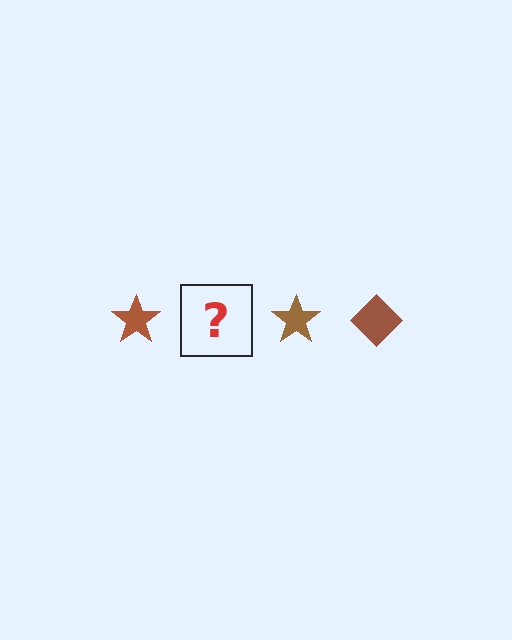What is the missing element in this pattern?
The missing element is a brown diamond.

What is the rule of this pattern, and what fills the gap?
The rule is that the pattern cycles through star, diamond shapes in brown. The gap should be filled with a brown diamond.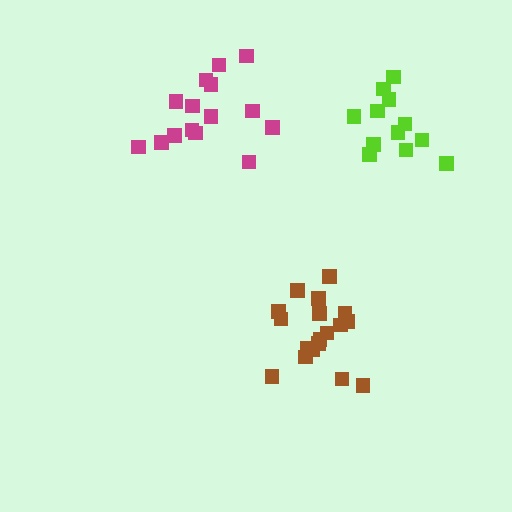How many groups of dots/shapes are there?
There are 3 groups.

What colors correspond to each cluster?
The clusters are colored: lime, magenta, brown.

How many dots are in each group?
Group 1: 12 dots, Group 2: 15 dots, Group 3: 18 dots (45 total).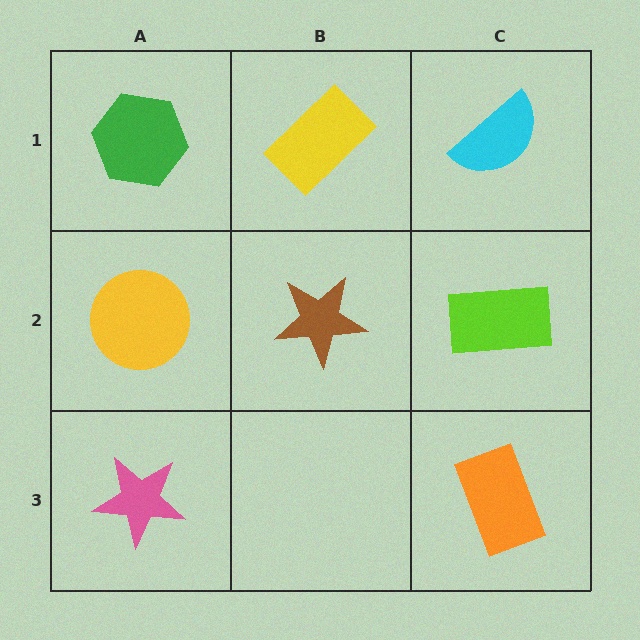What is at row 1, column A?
A green hexagon.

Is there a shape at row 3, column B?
No, that cell is empty.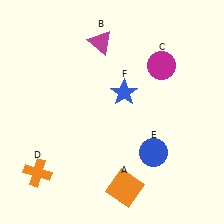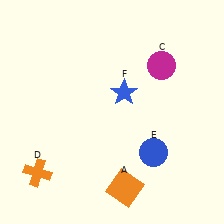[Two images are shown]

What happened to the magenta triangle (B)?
The magenta triangle (B) was removed in Image 2. It was in the top-left area of Image 1.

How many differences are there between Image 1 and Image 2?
There is 1 difference between the two images.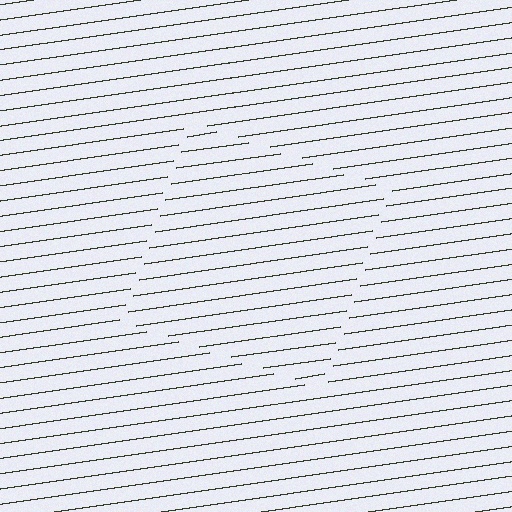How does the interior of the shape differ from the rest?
The interior of the shape contains the same grating, shifted by half a period — the contour is defined by the phase discontinuity where line-ends from the inner and outer gratings abut.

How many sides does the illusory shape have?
4 sides — the line-ends trace a square.